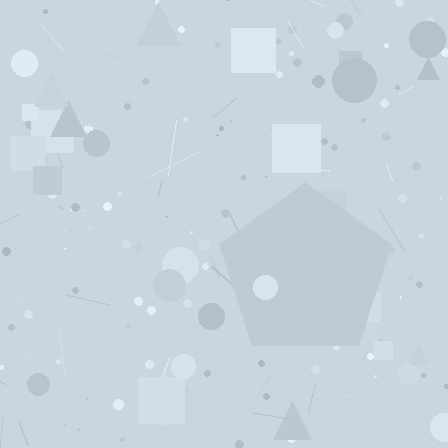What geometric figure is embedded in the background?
A pentagon is embedded in the background.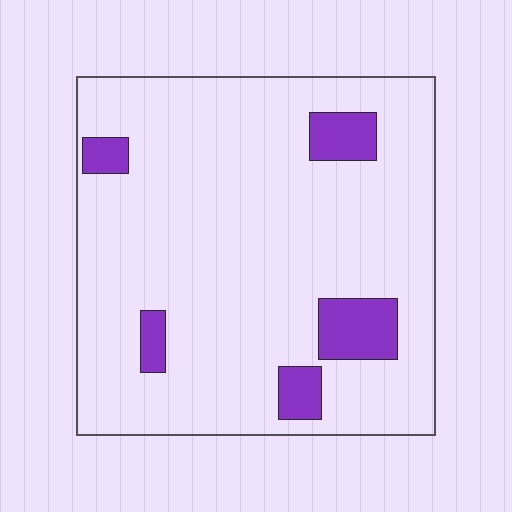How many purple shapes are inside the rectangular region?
5.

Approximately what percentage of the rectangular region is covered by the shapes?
Approximately 10%.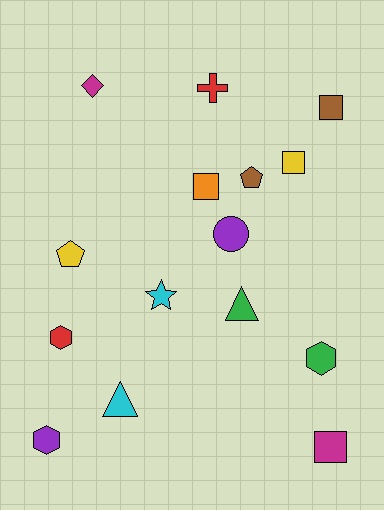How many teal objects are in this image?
There are no teal objects.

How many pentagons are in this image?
There are 2 pentagons.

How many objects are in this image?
There are 15 objects.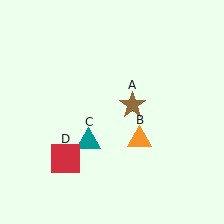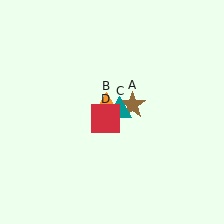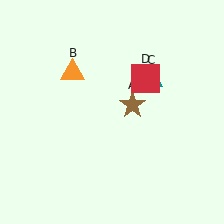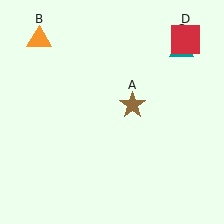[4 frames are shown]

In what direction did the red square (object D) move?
The red square (object D) moved up and to the right.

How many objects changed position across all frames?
3 objects changed position: orange triangle (object B), teal triangle (object C), red square (object D).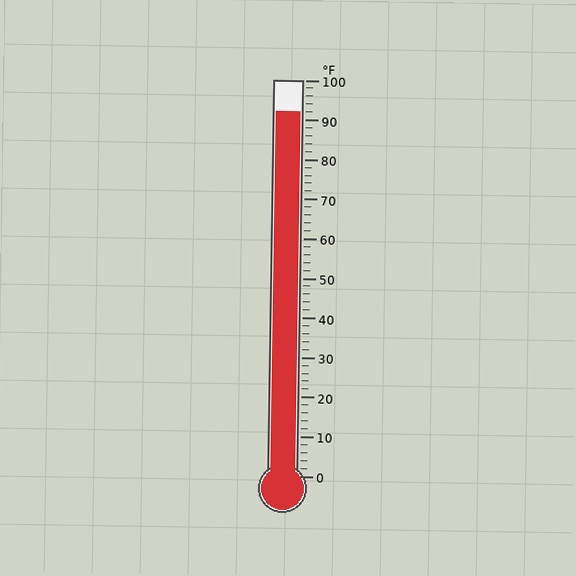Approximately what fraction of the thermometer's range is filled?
The thermometer is filled to approximately 90% of its range.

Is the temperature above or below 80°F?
The temperature is above 80°F.